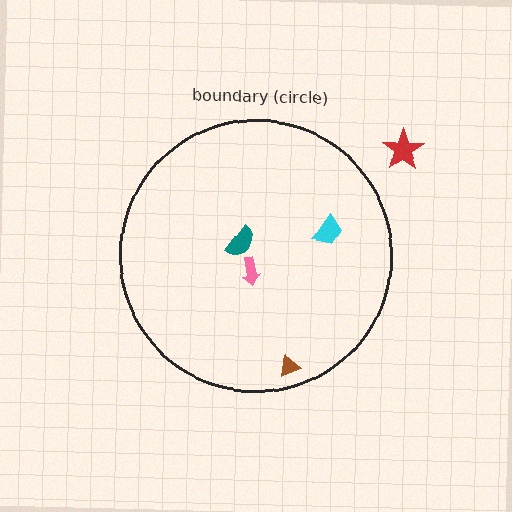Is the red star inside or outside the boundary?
Outside.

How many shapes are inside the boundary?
4 inside, 1 outside.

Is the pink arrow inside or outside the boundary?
Inside.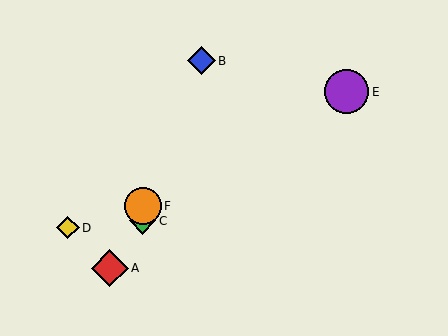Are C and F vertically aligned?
Yes, both are at x≈143.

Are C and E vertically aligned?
No, C is at x≈143 and E is at x≈347.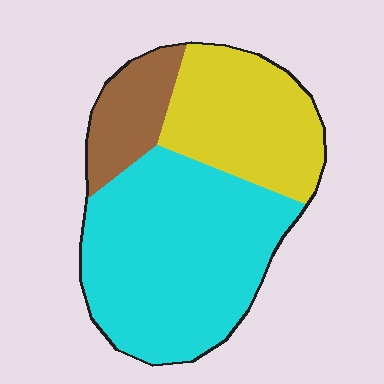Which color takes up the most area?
Cyan, at roughly 55%.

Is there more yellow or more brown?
Yellow.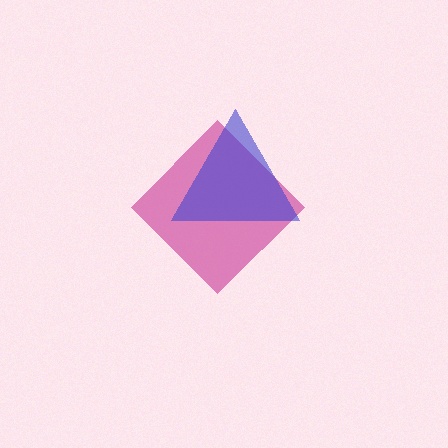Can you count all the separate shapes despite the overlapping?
Yes, there are 2 separate shapes.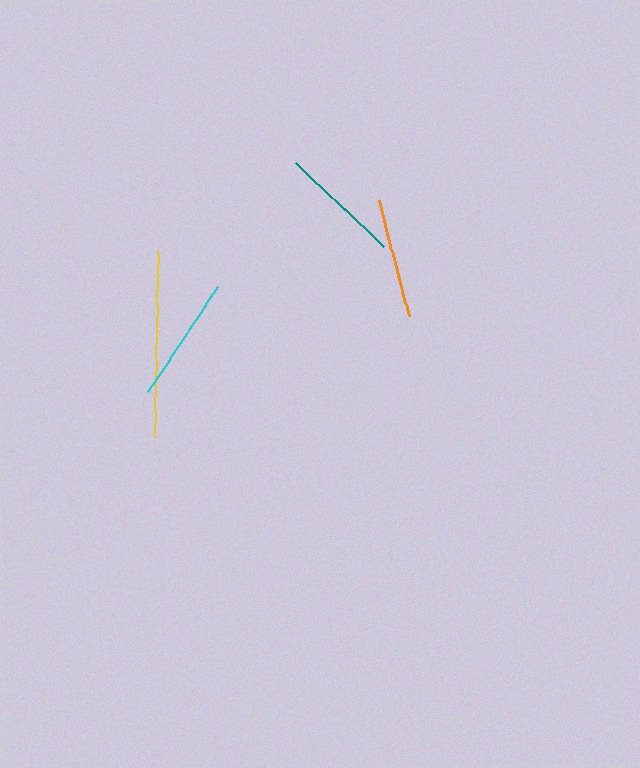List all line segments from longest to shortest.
From longest to shortest: yellow, cyan, teal, orange.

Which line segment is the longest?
The yellow line is the longest at approximately 187 pixels.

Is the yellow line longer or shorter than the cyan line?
The yellow line is longer than the cyan line.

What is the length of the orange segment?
The orange segment is approximately 121 pixels long.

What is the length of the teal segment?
The teal segment is approximately 122 pixels long.